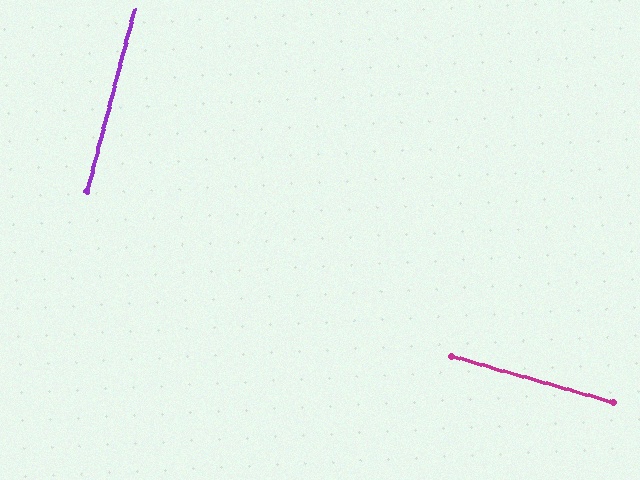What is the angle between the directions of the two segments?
Approximately 89 degrees.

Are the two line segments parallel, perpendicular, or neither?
Perpendicular — they meet at approximately 89°.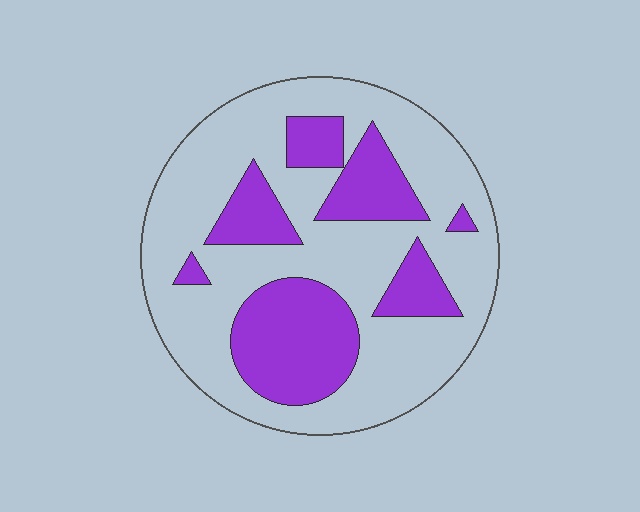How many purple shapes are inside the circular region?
7.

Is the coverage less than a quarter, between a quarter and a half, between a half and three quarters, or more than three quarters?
Between a quarter and a half.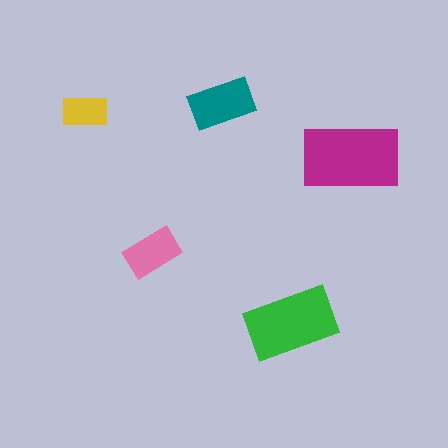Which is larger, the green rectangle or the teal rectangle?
The green one.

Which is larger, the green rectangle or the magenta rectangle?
The magenta one.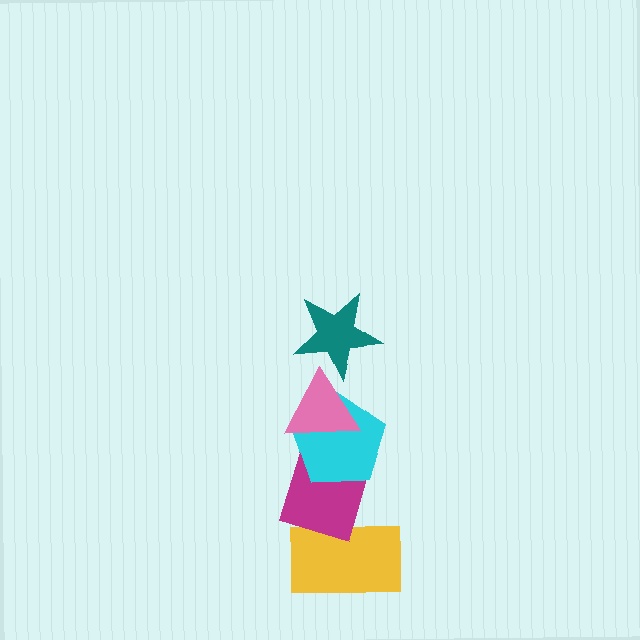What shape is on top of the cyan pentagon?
The pink triangle is on top of the cyan pentagon.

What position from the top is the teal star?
The teal star is 1st from the top.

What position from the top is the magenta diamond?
The magenta diamond is 4th from the top.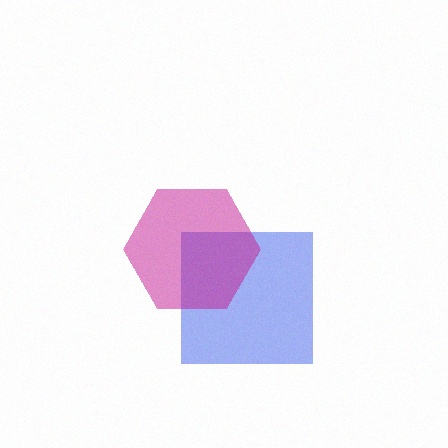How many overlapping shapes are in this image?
There are 2 overlapping shapes in the image.